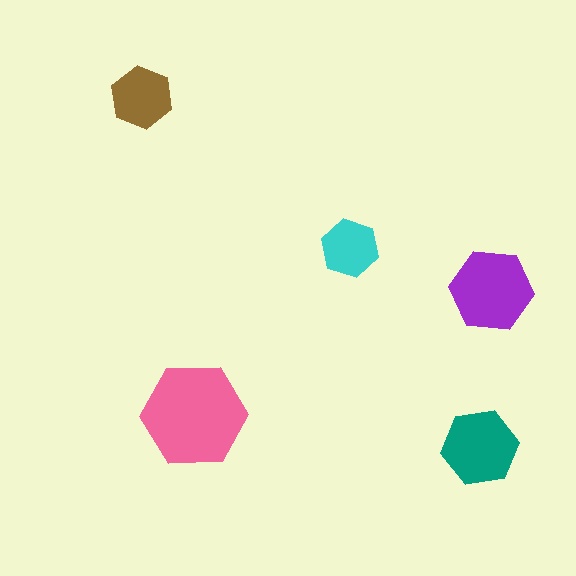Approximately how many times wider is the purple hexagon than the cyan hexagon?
About 1.5 times wider.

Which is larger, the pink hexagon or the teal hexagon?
The pink one.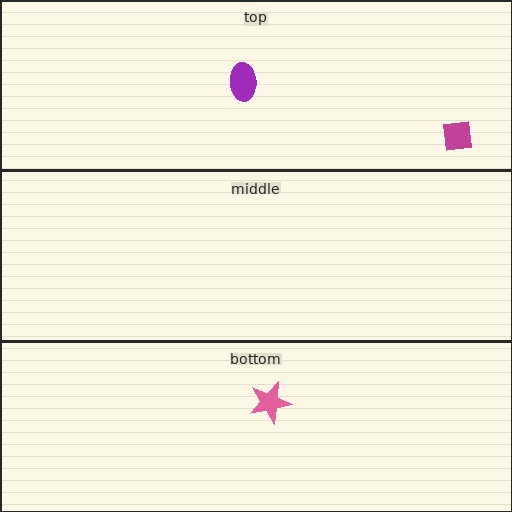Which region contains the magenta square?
The top region.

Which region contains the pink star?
The bottom region.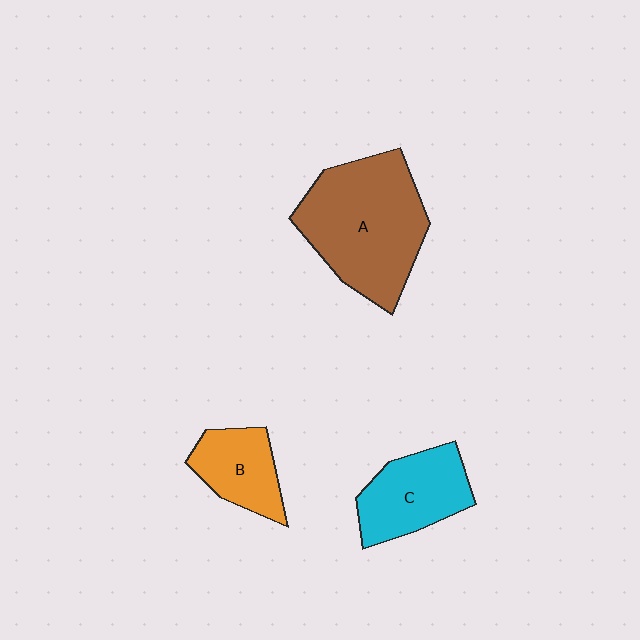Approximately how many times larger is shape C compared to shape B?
Approximately 1.3 times.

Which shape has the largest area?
Shape A (brown).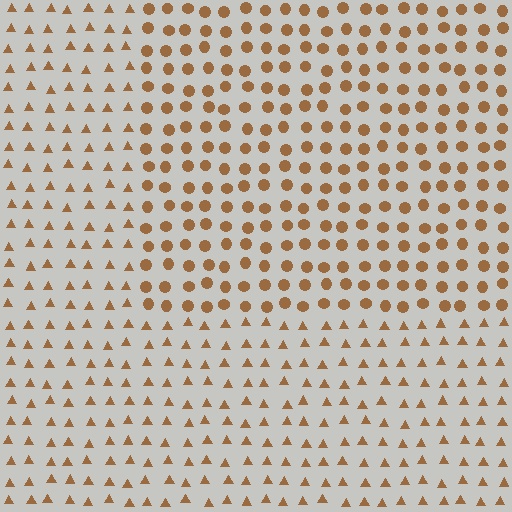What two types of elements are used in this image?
The image uses circles inside the rectangle region and triangles outside it.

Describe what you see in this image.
The image is filled with small brown elements arranged in a uniform grid. A rectangle-shaped region contains circles, while the surrounding area contains triangles. The boundary is defined purely by the change in element shape.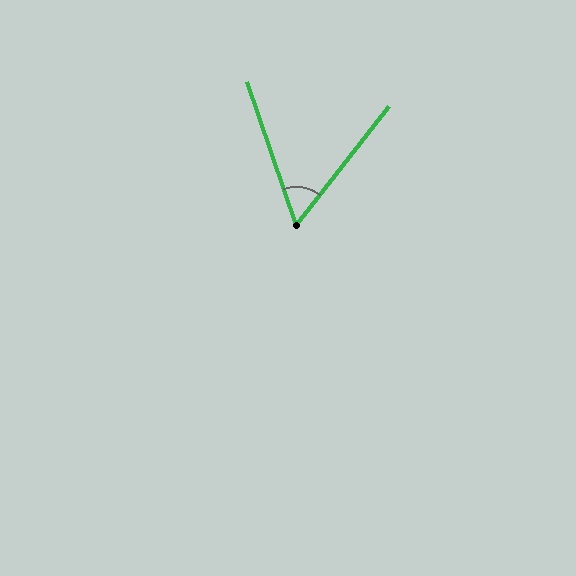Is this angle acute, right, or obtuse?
It is acute.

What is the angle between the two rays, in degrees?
Approximately 57 degrees.